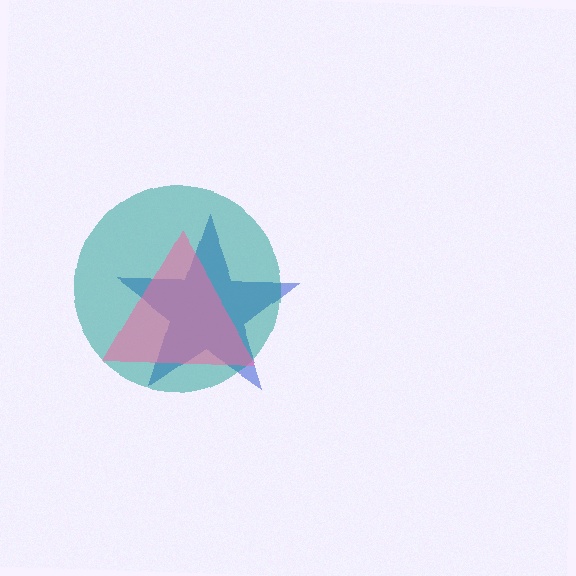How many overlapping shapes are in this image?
There are 3 overlapping shapes in the image.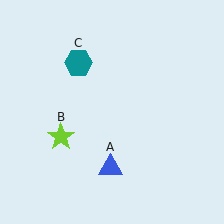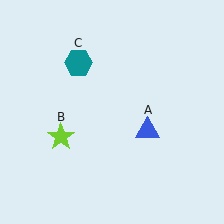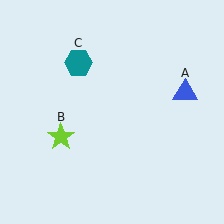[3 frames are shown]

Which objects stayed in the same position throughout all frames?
Lime star (object B) and teal hexagon (object C) remained stationary.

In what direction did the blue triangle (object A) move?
The blue triangle (object A) moved up and to the right.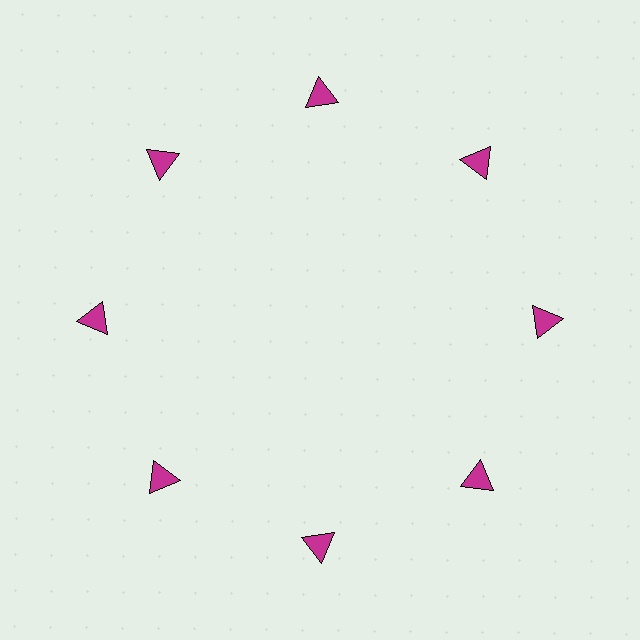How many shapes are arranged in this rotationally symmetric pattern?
There are 8 shapes, arranged in 8 groups of 1.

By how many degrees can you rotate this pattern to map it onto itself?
The pattern maps onto itself every 45 degrees of rotation.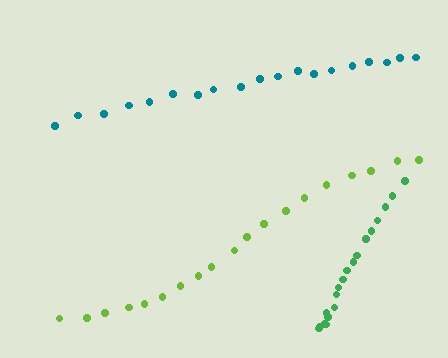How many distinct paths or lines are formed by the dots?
There are 3 distinct paths.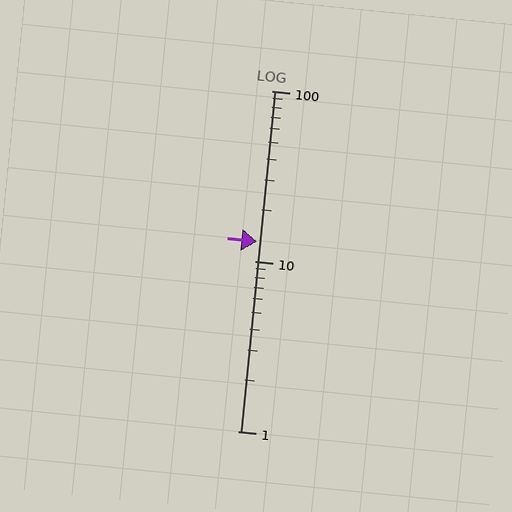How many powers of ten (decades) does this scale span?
The scale spans 2 decades, from 1 to 100.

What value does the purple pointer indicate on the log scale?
The pointer indicates approximately 13.